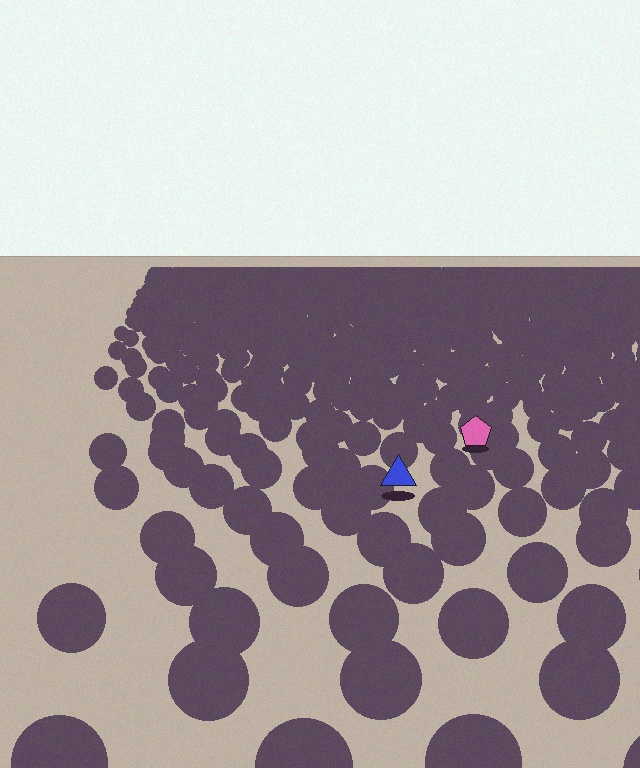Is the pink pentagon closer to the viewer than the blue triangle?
No. The blue triangle is closer — you can tell from the texture gradient: the ground texture is coarser near it.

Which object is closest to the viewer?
The blue triangle is closest. The texture marks near it are larger and more spread out.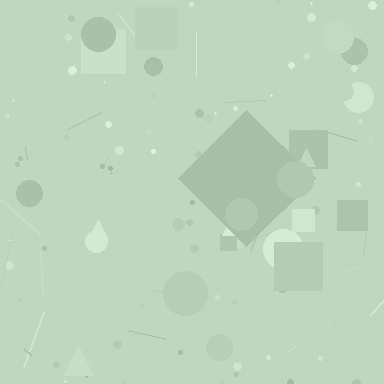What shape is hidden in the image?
A diamond is hidden in the image.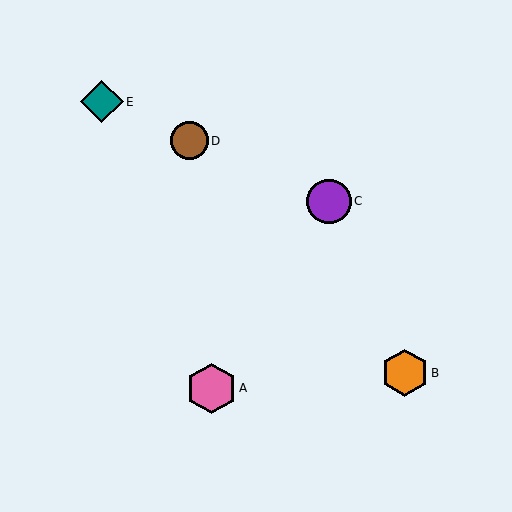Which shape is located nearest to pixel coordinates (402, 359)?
The orange hexagon (labeled B) at (405, 373) is nearest to that location.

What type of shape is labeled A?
Shape A is a pink hexagon.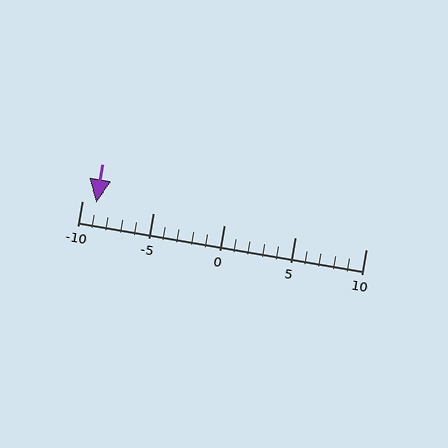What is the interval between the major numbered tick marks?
The major tick marks are spaced 5 units apart.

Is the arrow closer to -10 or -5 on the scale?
The arrow is closer to -10.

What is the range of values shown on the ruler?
The ruler shows values from -10 to 10.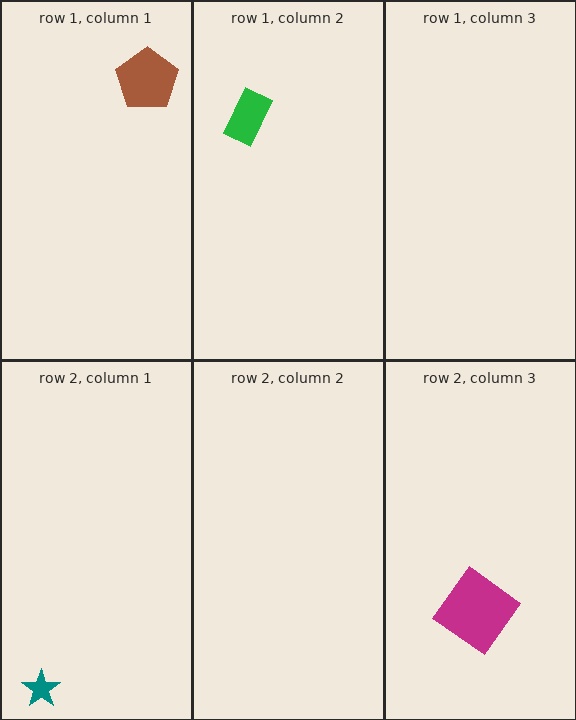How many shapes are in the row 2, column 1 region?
1.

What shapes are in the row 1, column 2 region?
The green rectangle.